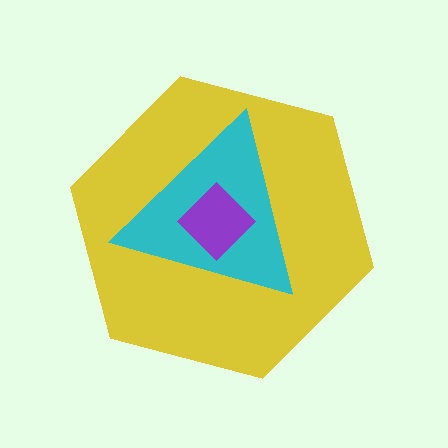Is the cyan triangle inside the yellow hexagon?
Yes.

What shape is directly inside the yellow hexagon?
The cyan triangle.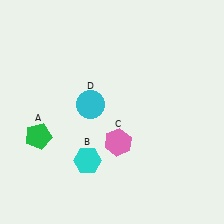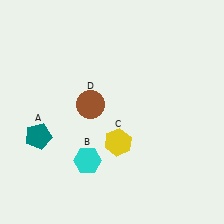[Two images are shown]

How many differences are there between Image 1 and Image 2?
There are 3 differences between the two images.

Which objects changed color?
A changed from green to teal. C changed from pink to yellow. D changed from cyan to brown.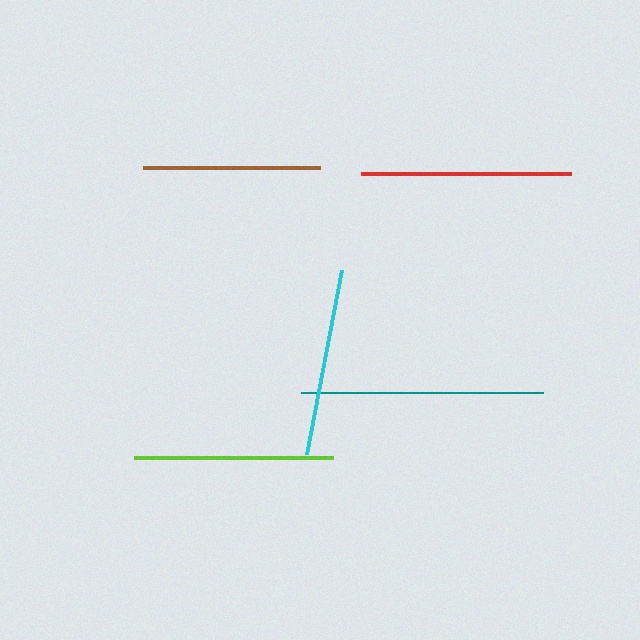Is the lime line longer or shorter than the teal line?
The teal line is longer than the lime line.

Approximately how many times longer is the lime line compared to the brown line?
The lime line is approximately 1.1 times the length of the brown line.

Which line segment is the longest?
The teal line is the longest at approximately 242 pixels.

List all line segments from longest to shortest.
From longest to shortest: teal, red, lime, cyan, brown.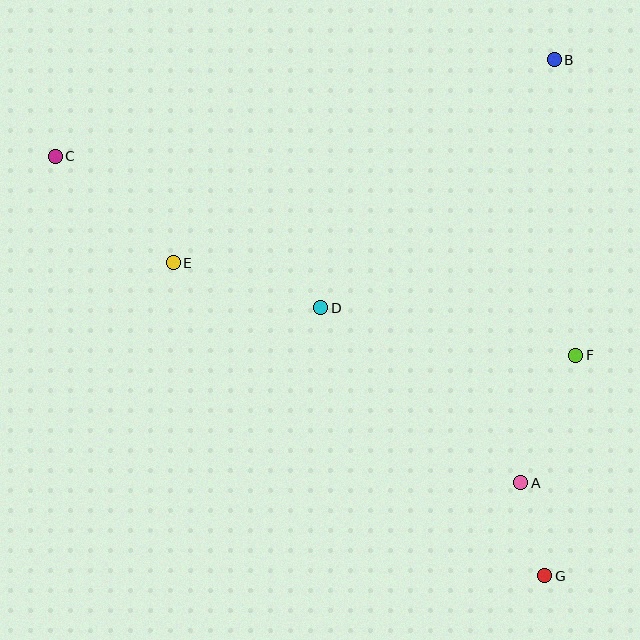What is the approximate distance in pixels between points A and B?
The distance between A and B is approximately 424 pixels.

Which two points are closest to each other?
Points A and G are closest to each other.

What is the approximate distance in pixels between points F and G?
The distance between F and G is approximately 223 pixels.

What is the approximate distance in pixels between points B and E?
The distance between B and E is approximately 432 pixels.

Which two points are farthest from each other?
Points C and G are farthest from each other.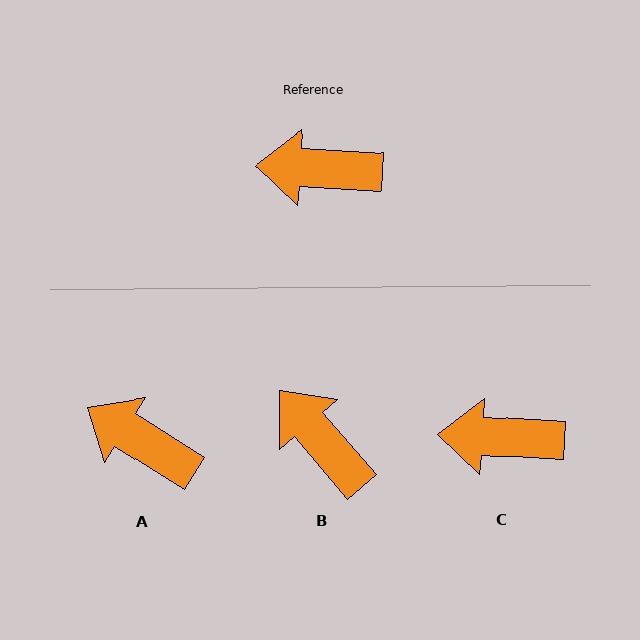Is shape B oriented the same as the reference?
No, it is off by about 46 degrees.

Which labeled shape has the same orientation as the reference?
C.